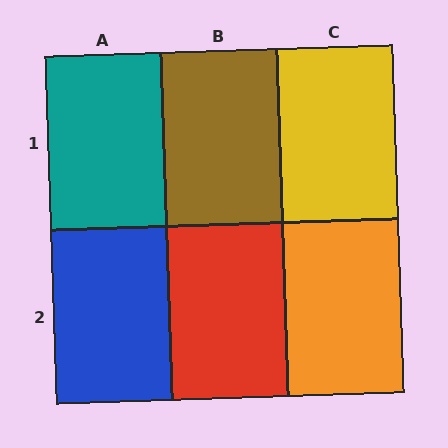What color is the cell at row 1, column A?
Teal.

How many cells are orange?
1 cell is orange.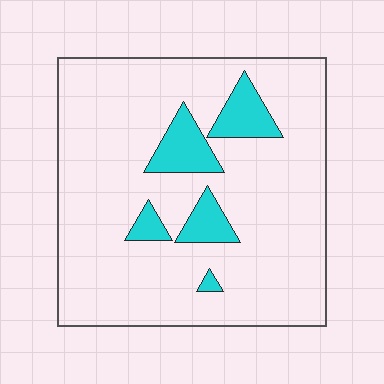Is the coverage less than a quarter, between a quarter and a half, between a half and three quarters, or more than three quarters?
Less than a quarter.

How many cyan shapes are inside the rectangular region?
5.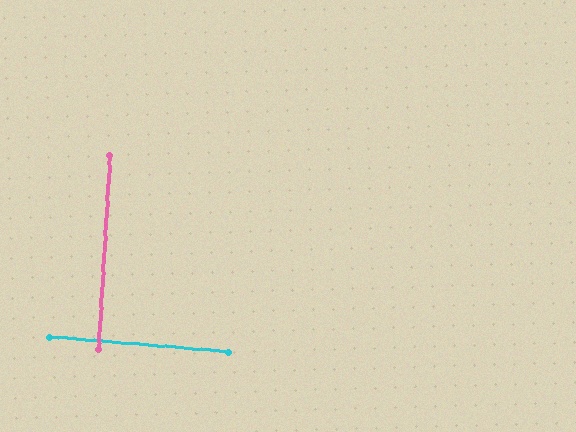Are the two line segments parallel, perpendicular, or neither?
Perpendicular — they meet at approximately 89°.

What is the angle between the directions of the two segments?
Approximately 89 degrees.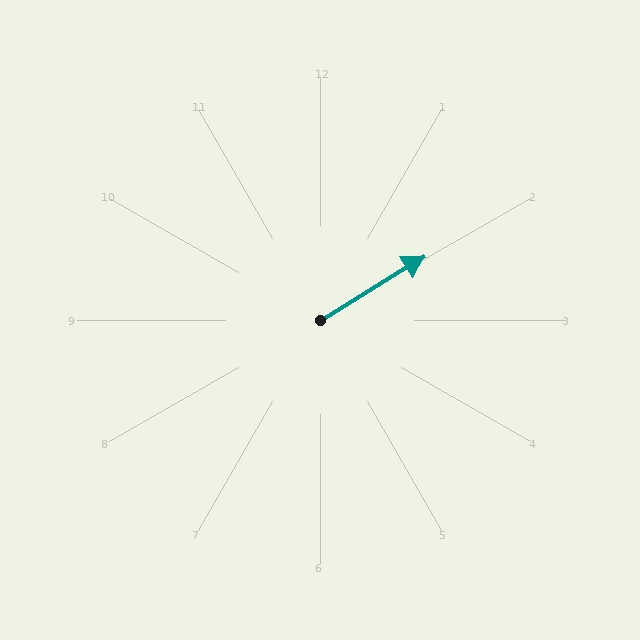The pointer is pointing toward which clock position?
Roughly 2 o'clock.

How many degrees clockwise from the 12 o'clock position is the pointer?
Approximately 58 degrees.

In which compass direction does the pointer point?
Northeast.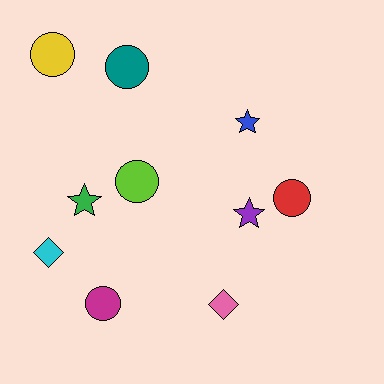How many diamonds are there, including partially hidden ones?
There are 2 diamonds.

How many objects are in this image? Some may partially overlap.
There are 10 objects.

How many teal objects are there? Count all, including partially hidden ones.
There is 1 teal object.